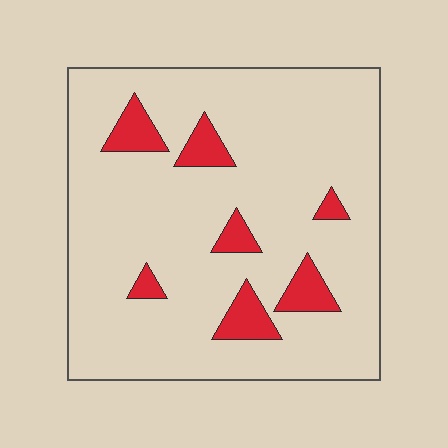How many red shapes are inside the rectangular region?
7.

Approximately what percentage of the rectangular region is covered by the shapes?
Approximately 10%.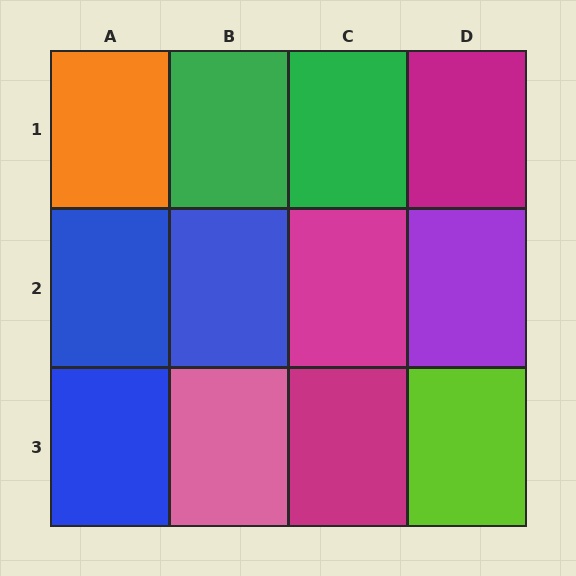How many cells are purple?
1 cell is purple.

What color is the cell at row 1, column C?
Green.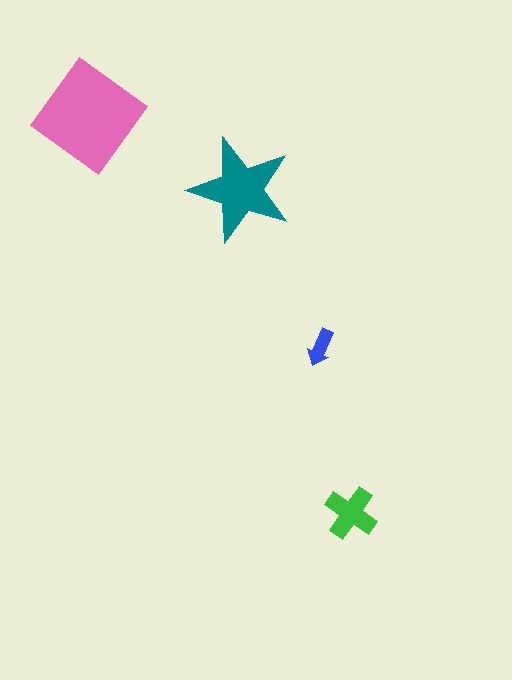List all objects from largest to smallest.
The pink diamond, the teal star, the green cross, the blue arrow.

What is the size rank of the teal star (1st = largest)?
2nd.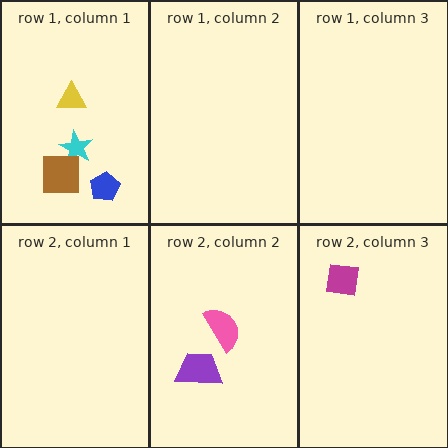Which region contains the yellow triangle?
The row 1, column 1 region.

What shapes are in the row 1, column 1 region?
The cyan star, the brown square, the blue pentagon, the yellow triangle.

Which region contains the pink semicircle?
The row 2, column 2 region.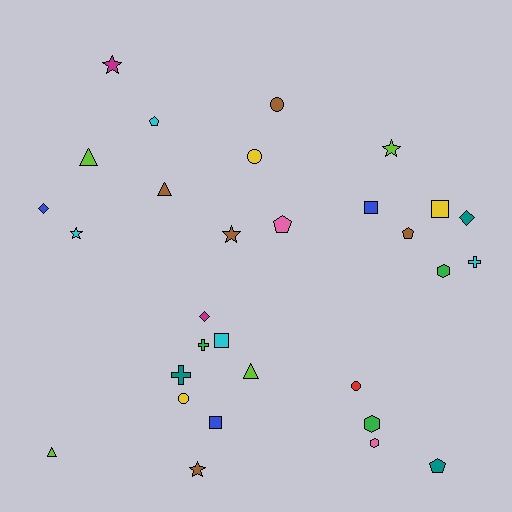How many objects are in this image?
There are 30 objects.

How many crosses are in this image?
There are 3 crosses.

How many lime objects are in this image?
There are 4 lime objects.